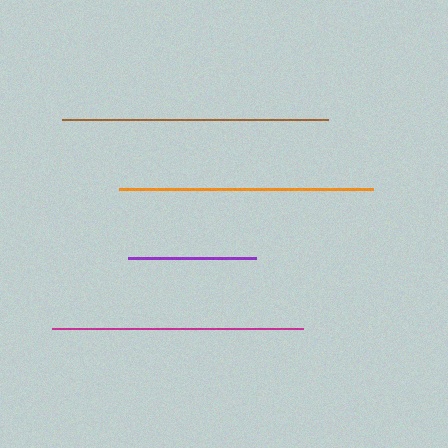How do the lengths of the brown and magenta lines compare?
The brown and magenta lines are approximately the same length.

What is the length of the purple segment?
The purple segment is approximately 127 pixels long.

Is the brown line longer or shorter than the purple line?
The brown line is longer than the purple line.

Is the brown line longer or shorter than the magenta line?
The brown line is longer than the magenta line.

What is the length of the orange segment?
The orange segment is approximately 254 pixels long.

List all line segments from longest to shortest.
From longest to shortest: brown, orange, magenta, purple.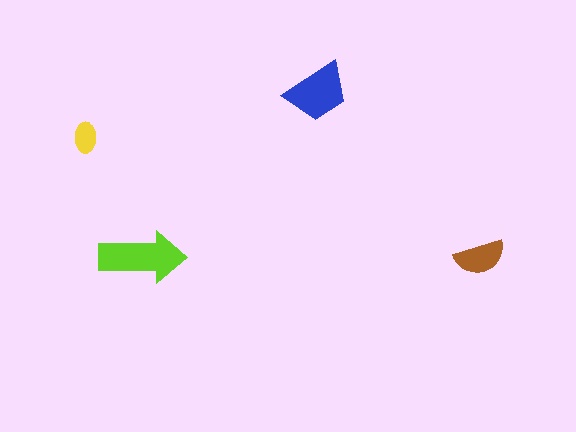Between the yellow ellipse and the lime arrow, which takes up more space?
The lime arrow.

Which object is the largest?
The lime arrow.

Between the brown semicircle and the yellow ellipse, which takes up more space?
The brown semicircle.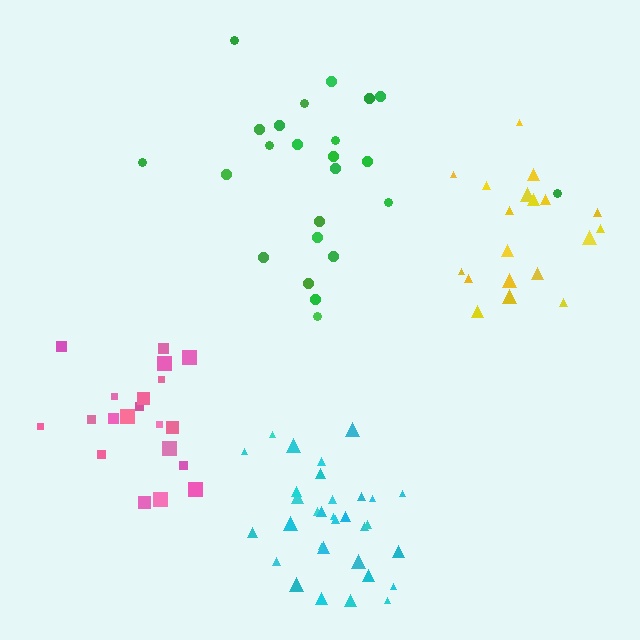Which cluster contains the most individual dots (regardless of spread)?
Cyan (32).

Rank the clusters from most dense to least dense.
cyan, yellow, pink, green.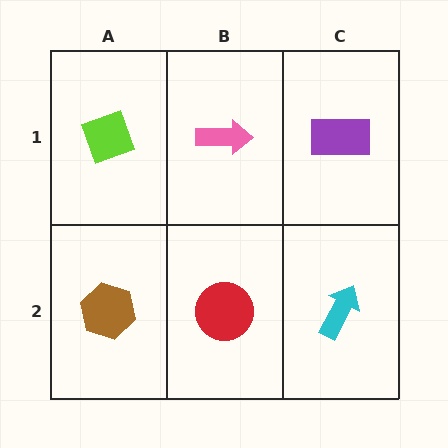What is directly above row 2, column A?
A lime diamond.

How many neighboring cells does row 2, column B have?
3.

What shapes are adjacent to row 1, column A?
A brown hexagon (row 2, column A), a pink arrow (row 1, column B).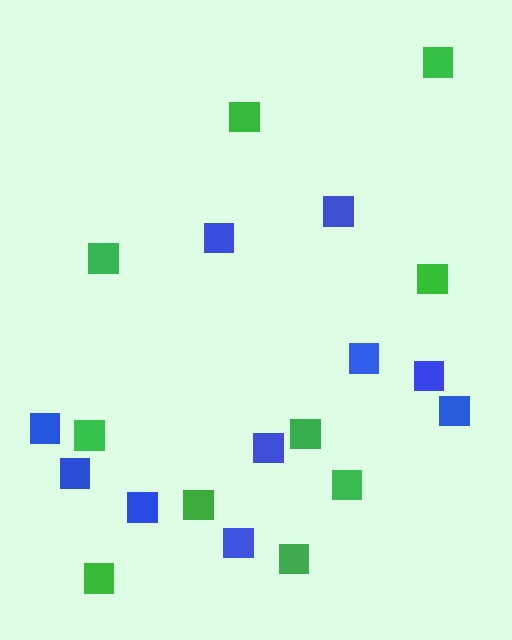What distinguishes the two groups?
There are 2 groups: one group of blue squares (10) and one group of green squares (10).